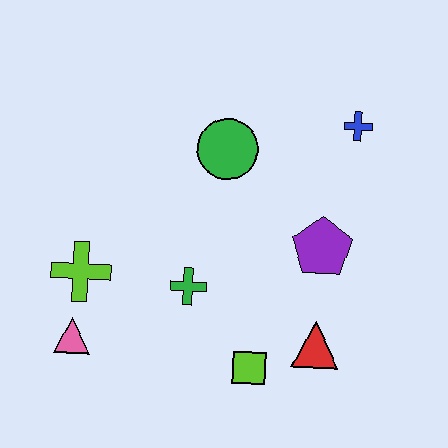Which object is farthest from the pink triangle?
The blue cross is farthest from the pink triangle.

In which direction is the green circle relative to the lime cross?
The green circle is to the right of the lime cross.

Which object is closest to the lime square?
The red triangle is closest to the lime square.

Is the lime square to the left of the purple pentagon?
Yes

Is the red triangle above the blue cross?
No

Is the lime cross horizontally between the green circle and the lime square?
No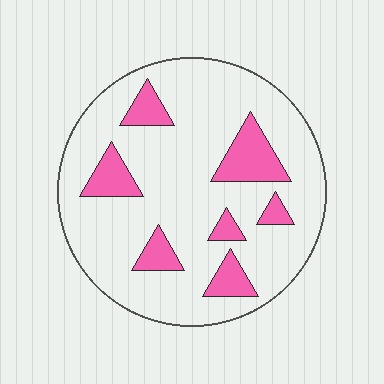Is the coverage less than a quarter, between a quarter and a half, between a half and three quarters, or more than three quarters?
Less than a quarter.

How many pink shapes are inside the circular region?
7.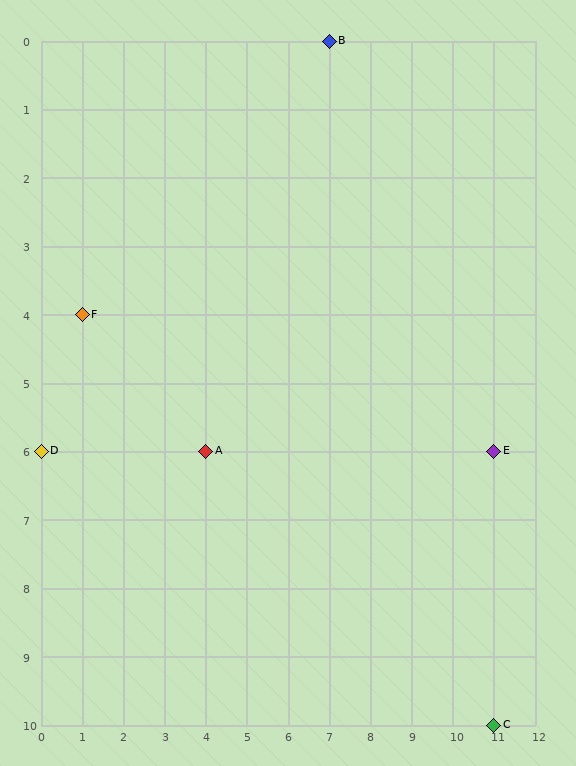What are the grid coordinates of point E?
Point E is at grid coordinates (11, 6).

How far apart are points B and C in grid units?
Points B and C are 4 columns and 10 rows apart (about 10.8 grid units diagonally).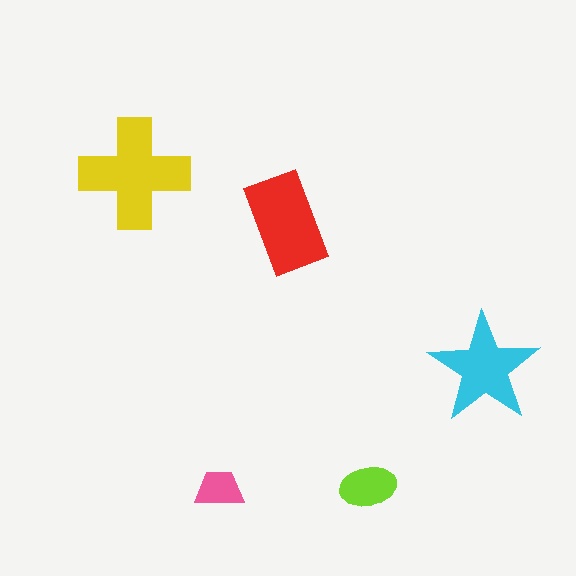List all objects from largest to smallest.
The yellow cross, the red rectangle, the cyan star, the lime ellipse, the pink trapezoid.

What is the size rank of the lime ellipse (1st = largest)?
4th.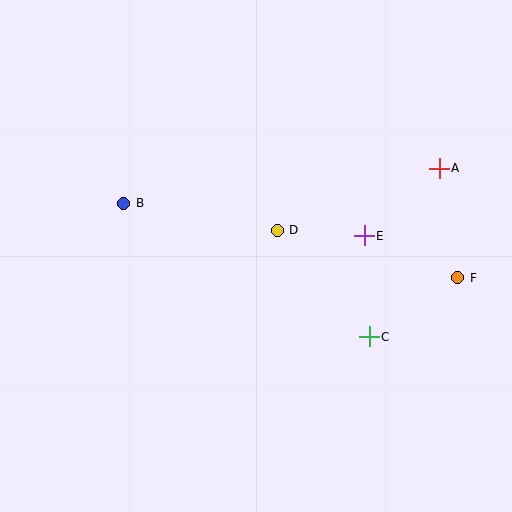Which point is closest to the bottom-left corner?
Point B is closest to the bottom-left corner.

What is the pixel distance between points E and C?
The distance between E and C is 101 pixels.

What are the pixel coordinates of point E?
Point E is at (364, 236).